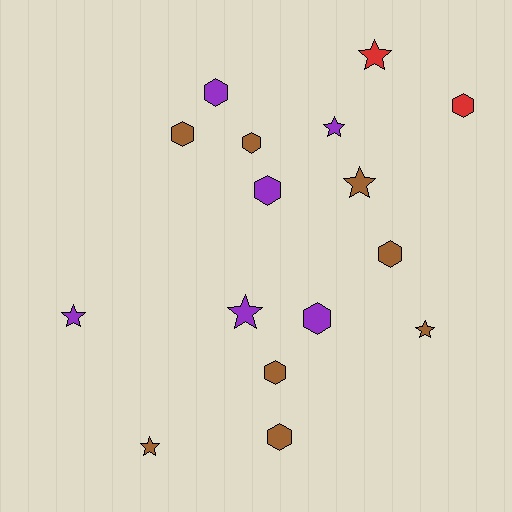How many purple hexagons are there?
There are 3 purple hexagons.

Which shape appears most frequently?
Hexagon, with 9 objects.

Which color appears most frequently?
Brown, with 8 objects.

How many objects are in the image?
There are 16 objects.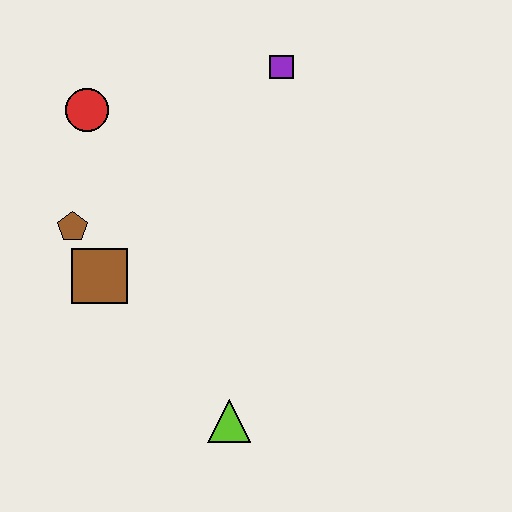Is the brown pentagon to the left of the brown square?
Yes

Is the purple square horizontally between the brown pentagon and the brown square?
No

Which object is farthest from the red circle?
The lime triangle is farthest from the red circle.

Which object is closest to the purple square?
The red circle is closest to the purple square.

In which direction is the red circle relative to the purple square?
The red circle is to the left of the purple square.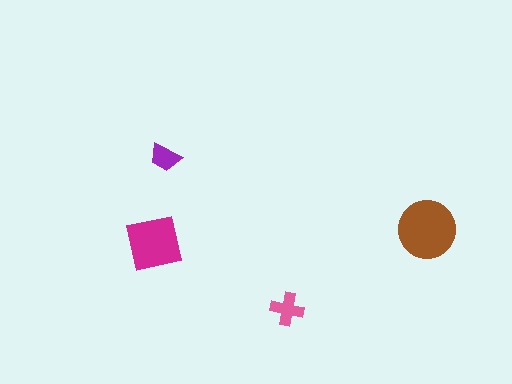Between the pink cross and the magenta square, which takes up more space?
The magenta square.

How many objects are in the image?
There are 4 objects in the image.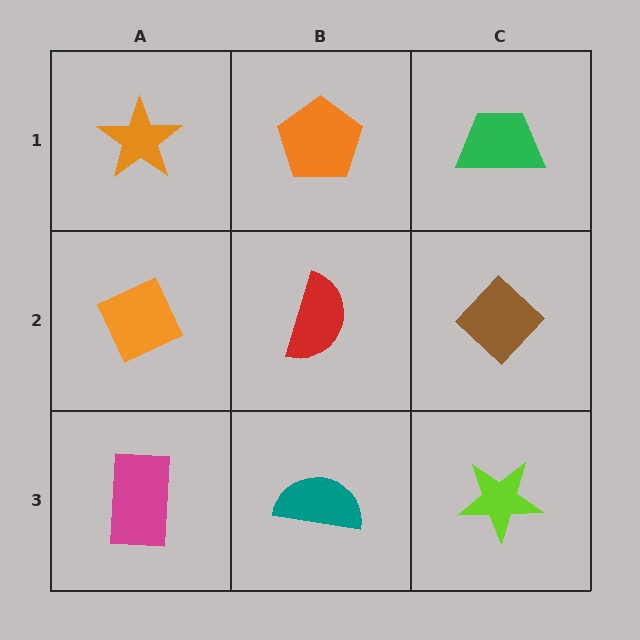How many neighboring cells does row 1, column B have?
3.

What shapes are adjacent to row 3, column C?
A brown diamond (row 2, column C), a teal semicircle (row 3, column B).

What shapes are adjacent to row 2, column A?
An orange star (row 1, column A), a magenta rectangle (row 3, column A), a red semicircle (row 2, column B).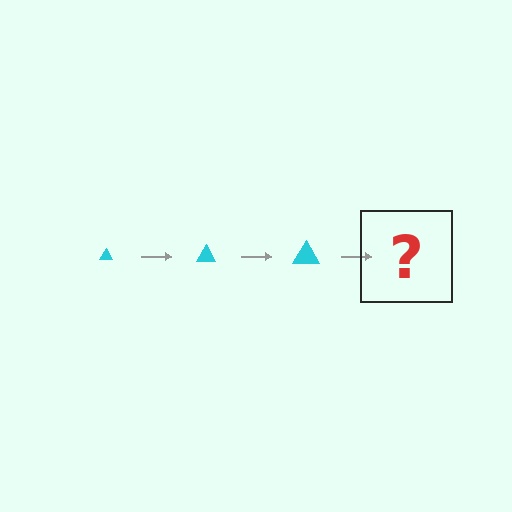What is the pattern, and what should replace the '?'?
The pattern is that the triangle gets progressively larger each step. The '?' should be a cyan triangle, larger than the previous one.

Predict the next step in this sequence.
The next step is a cyan triangle, larger than the previous one.